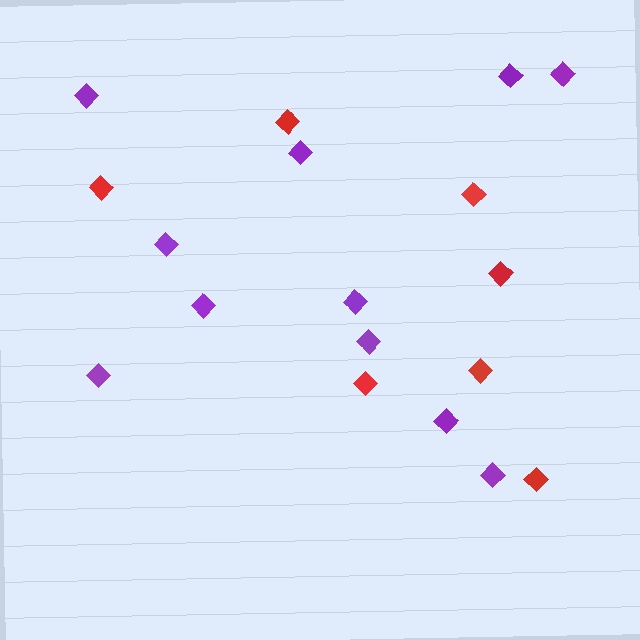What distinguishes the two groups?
There are 2 groups: one group of purple diamonds (11) and one group of red diamonds (7).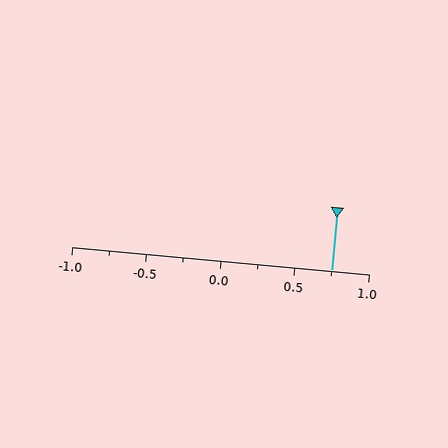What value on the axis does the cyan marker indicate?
The marker indicates approximately 0.75.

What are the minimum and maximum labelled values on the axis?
The axis runs from -1.0 to 1.0.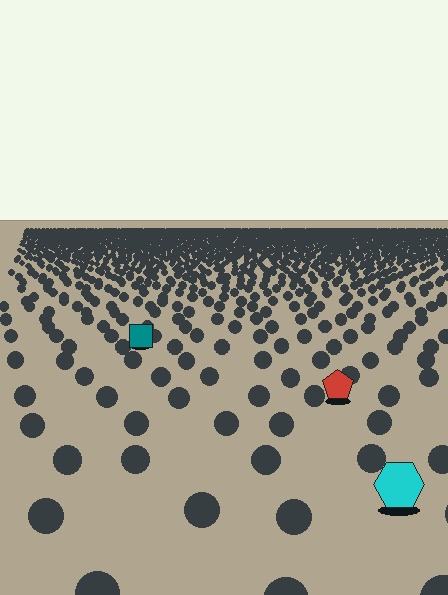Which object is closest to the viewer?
The cyan hexagon is closest. The texture marks near it are larger and more spread out.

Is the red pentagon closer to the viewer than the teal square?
Yes. The red pentagon is closer — you can tell from the texture gradient: the ground texture is coarser near it.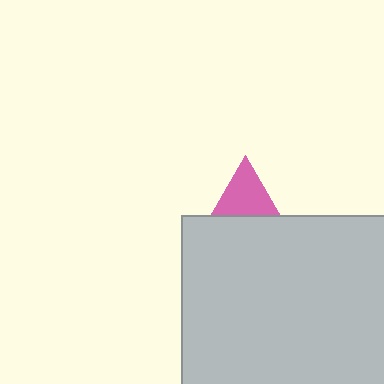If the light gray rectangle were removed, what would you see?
You would see the complete pink triangle.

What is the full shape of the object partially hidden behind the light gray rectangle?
The partially hidden object is a pink triangle.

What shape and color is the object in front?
The object in front is a light gray rectangle.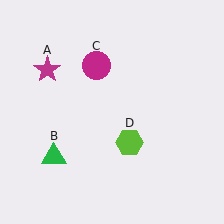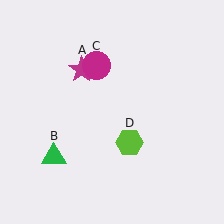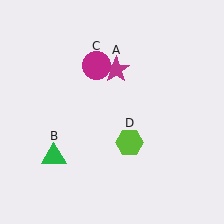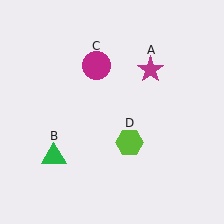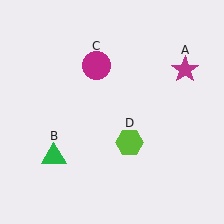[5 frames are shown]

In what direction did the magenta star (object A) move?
The magenta star (object A) moved right.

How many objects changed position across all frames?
1 object changed position: magenta star (object A).